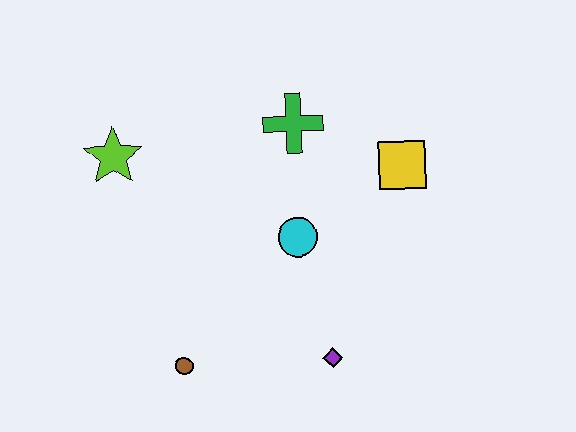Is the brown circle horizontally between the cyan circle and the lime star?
Yes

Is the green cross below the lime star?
No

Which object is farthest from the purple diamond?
The lime star is farthest from the purple diamond.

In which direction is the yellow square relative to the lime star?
The yellow square is to the right of the lime star.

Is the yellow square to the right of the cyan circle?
Yes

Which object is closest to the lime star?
The green cross is closest to the lime star.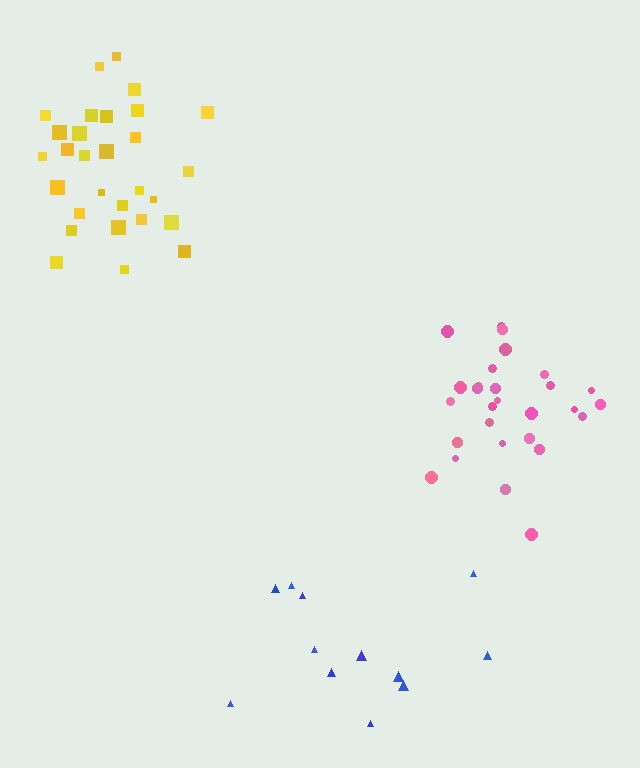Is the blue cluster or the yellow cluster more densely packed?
Yellow.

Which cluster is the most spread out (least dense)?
Blue.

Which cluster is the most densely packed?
Pink.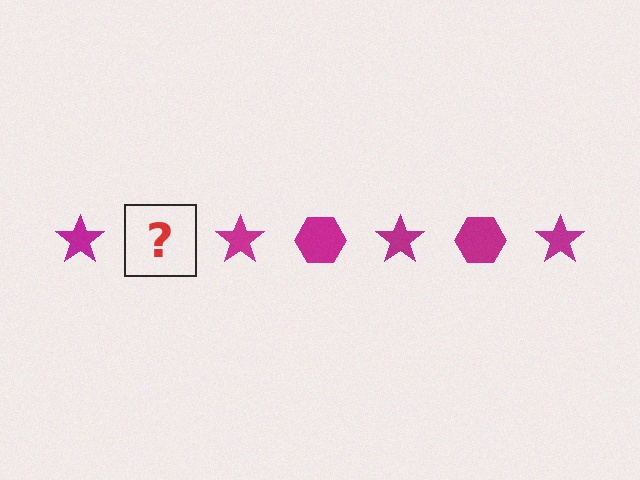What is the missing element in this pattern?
The missing element is a magenta hexagon.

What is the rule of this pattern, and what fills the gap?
The rule is that the pattern cycles through star, hexagon shapes in magenta. The gap should be filled with a magenta hexagon.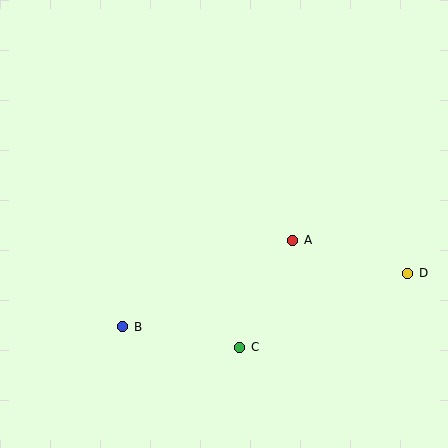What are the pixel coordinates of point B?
Point B is at (123, 327).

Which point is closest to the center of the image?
Point A at (293, 240) is closest to the center.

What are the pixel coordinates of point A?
Point A is at (293, 240).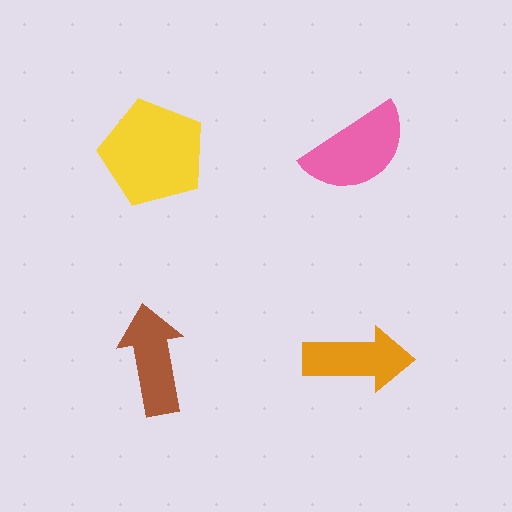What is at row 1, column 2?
A pink semicircle.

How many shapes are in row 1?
2 shapes.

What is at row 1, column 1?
A yellow pentagon.